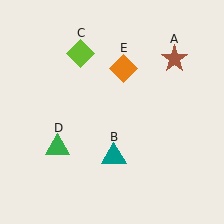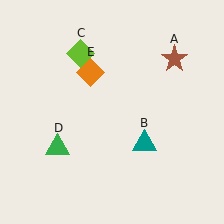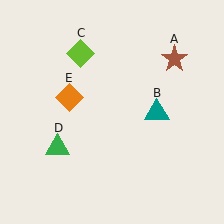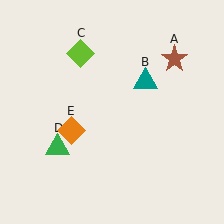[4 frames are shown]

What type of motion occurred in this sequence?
The teal triangle (object B), orange diamond (object E) rotated counterclockwise around the center of the scene.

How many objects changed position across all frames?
2 objects changed position: teal triangle (object B), orange diamond (object E).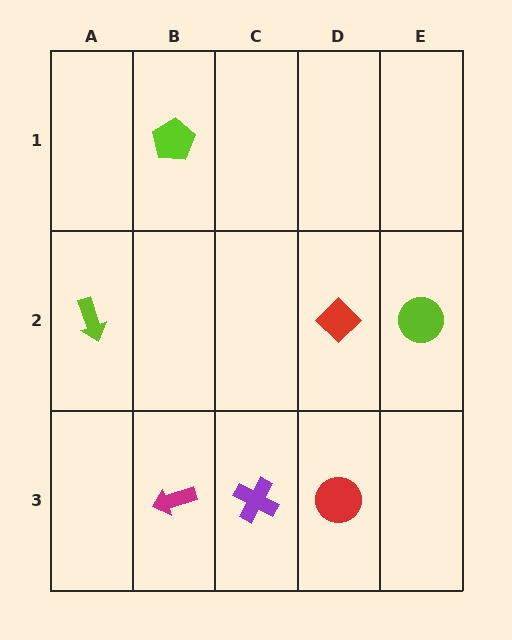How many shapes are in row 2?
3 shapes.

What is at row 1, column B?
A lime pentagon.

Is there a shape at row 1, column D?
No, that cell is empty.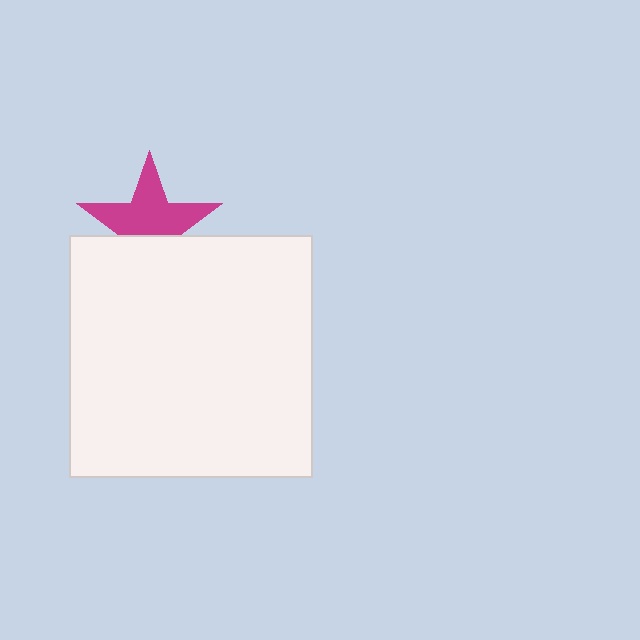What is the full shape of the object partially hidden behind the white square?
The partially hidden object is a magenta star.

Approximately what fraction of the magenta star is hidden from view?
Roughly 37% of the magenta star is hidden behind the white square.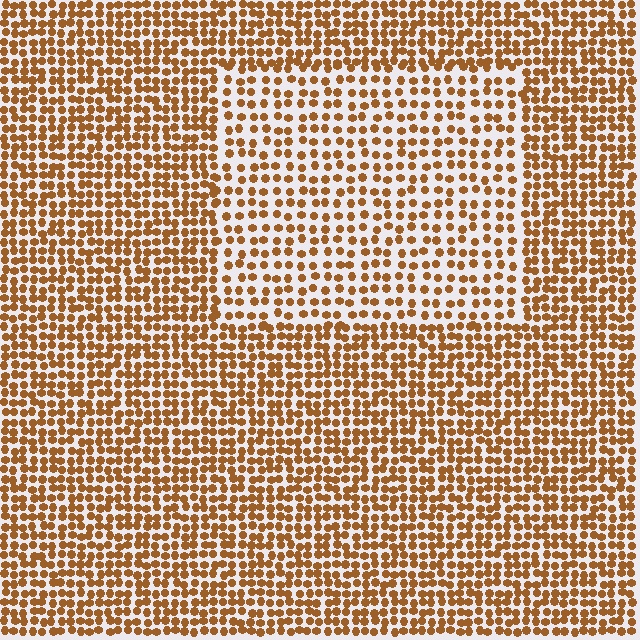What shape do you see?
I see a rectangle.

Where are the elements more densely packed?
The elements are more densely packed outside the rectangle boundary.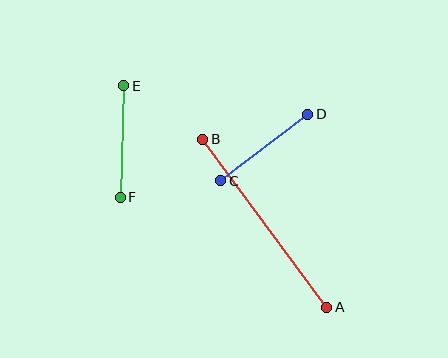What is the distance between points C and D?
The distance is approximately 109 pixels.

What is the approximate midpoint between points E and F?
The midpoint is at approximately (122, 142) pixels.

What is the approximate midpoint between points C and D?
The midpoint is at approximately (264, 148) pixels.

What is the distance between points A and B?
The distance is approximately 208 pixels.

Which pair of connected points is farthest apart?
Points A and B are farthest apart.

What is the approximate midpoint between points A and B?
The midpoint is at approximately (265, 223) pixels.